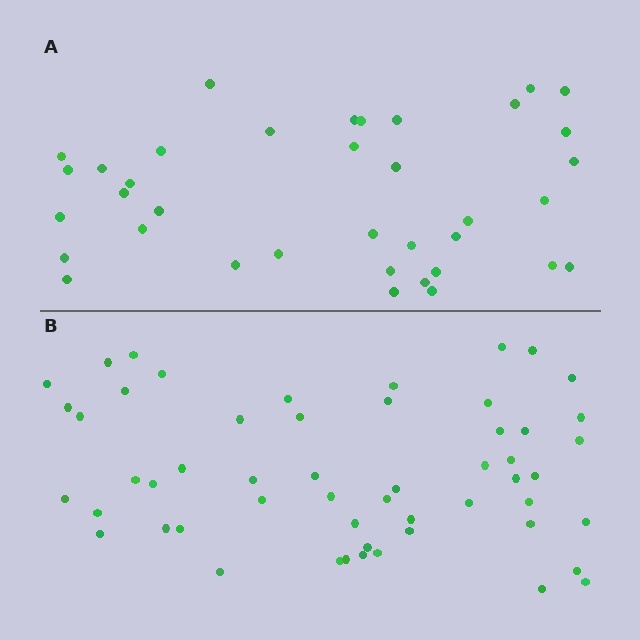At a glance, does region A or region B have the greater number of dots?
Region B (the bottom region) has more dots.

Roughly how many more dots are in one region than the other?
Region B has approximately 15 more dots than region A.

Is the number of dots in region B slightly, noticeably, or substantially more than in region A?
Region B has substantially more. The ratio is roughly 1.5 to 1.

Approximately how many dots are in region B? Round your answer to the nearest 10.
About 50 dots. (The exact count is 54, which rounds to 50.)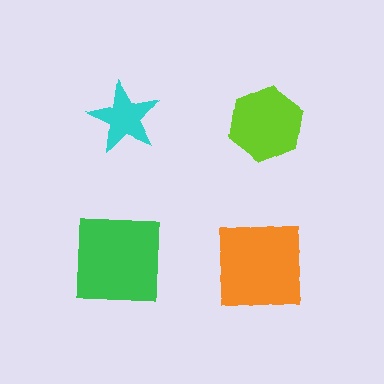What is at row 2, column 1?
A green square.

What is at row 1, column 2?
A lime hexagon.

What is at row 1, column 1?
A cyan star.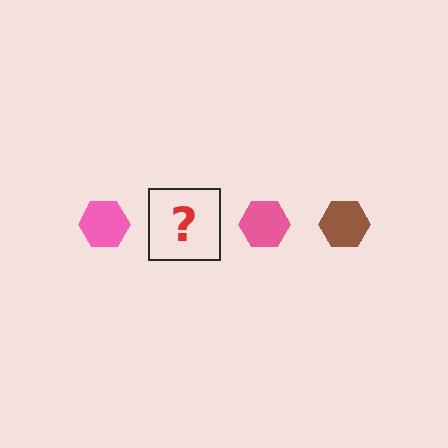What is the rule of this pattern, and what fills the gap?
The rule is that the pattern cycles through pink, brown hexagons. The gap should be filled with a brown hexagon.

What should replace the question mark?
The question mark should be replaced with a brown hexagon.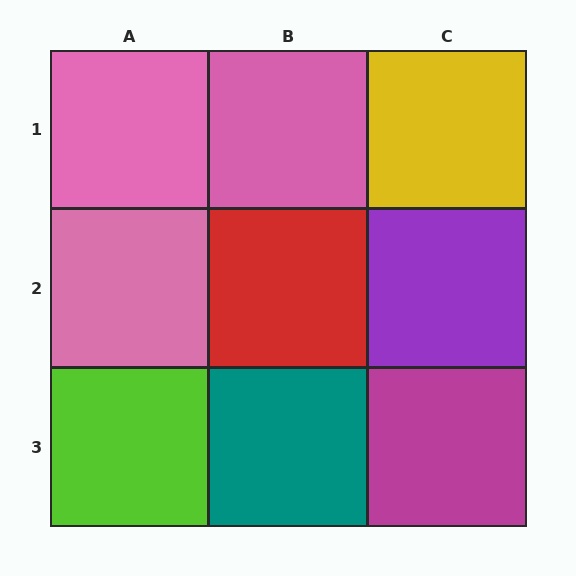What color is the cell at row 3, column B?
Teal.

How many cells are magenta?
1 cell is magenta.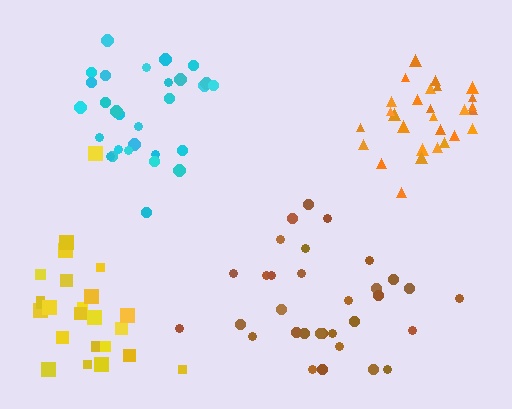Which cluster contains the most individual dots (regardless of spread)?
Brown (32).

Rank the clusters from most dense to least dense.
orange, yellow, cyan, brown.